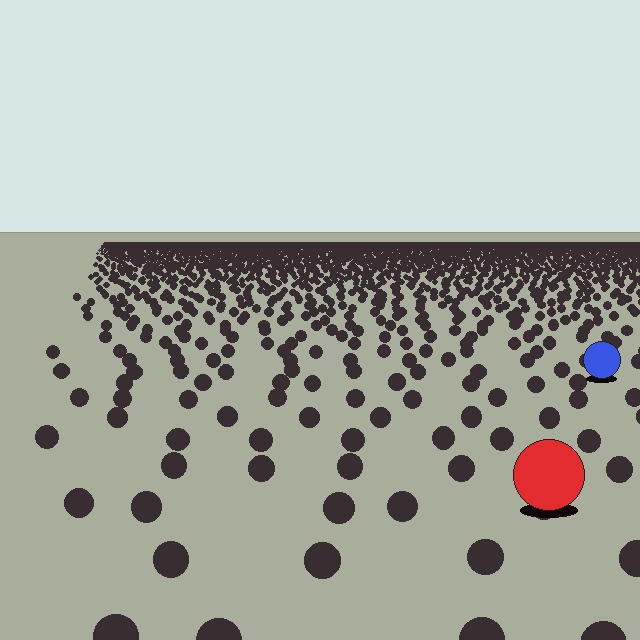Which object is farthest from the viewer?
The blue circle is farthest from the viewer. It appears smaller and the ground texture around it is denser.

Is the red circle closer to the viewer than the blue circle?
Yes. The red circle is closer — you can tell from the texture gradient: the ground texture is coarser near it.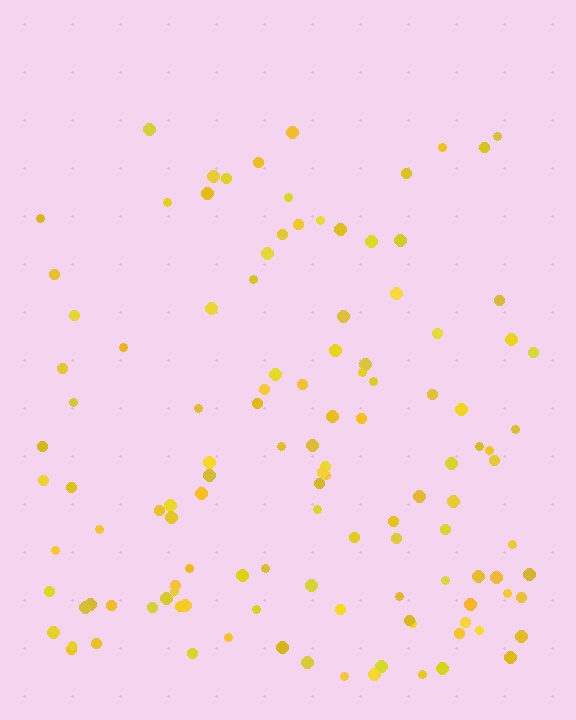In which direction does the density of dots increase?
From top to bottom, with the bottom side densest.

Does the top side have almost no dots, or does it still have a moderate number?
Still a moderate number, just noticeably fewer than the bottom.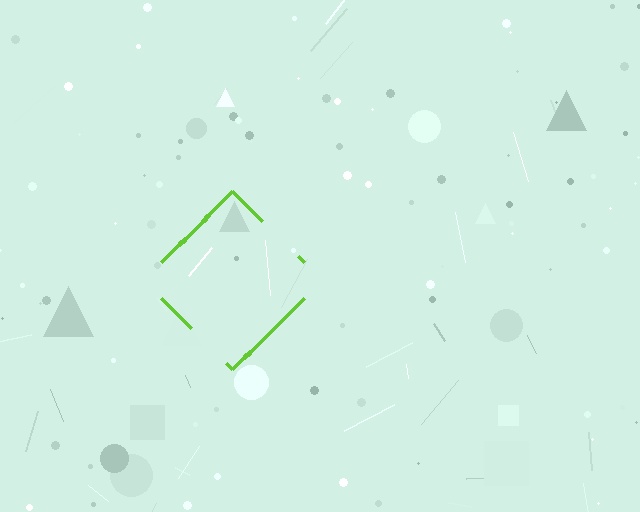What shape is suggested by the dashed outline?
The dashed outline suggests a diamond.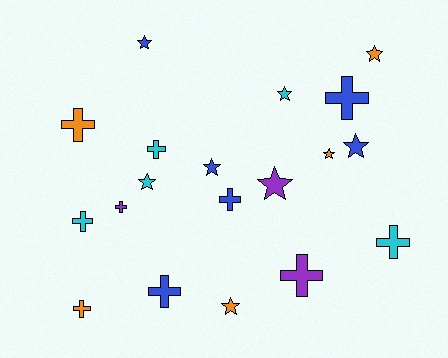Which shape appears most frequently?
Cross, with 10 objects.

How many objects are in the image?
There are 19 objects.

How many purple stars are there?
There is 1 purple star.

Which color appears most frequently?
Blue, with 6 objects.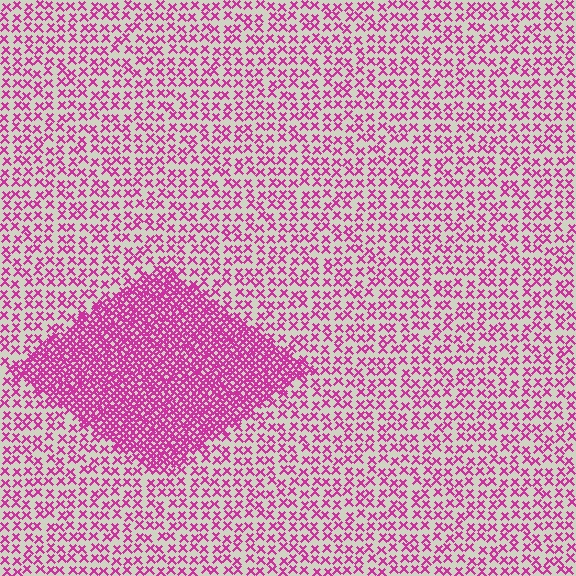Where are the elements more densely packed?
The elements are more densely packed inside the diamond boundary.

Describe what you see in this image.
The image contains small magenta elements arranged at two different densities. A diamond-shaped region is visible where the elements are more densely packed than the surrounding area.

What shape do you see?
I see a diamond.